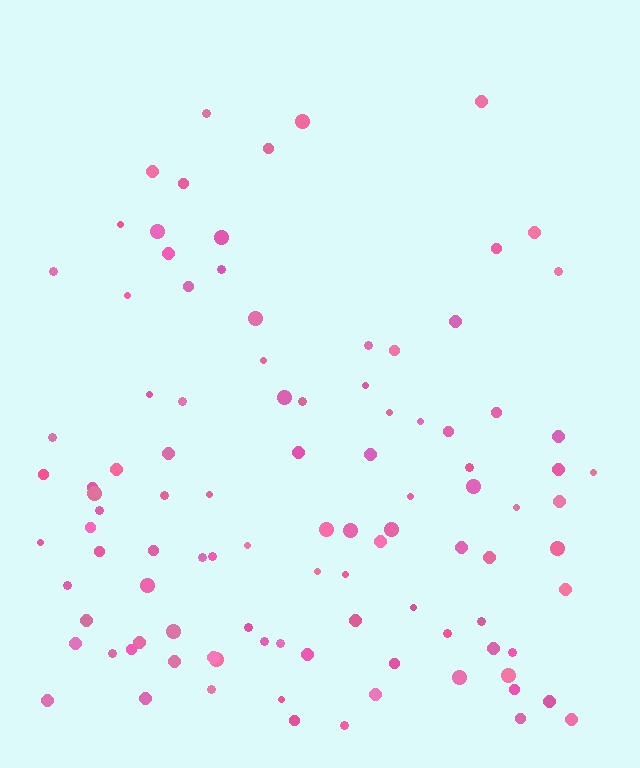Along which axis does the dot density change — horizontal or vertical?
Vertical.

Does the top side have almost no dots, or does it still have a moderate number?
Still a moderate number, just noticeably fewer than the bottom.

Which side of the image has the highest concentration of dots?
The bottom.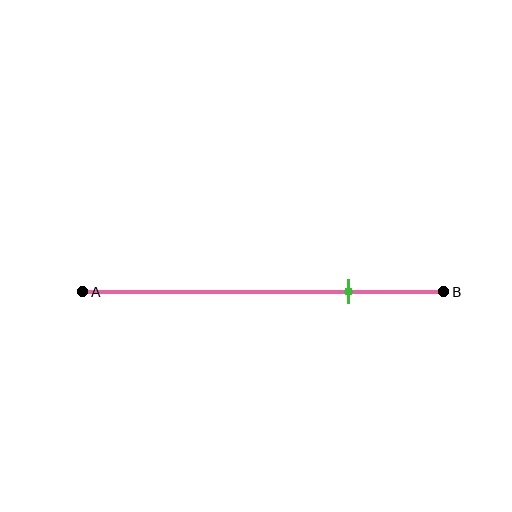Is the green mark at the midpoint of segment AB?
No, the mark is at about 75% from A, not at the 50% midpoint.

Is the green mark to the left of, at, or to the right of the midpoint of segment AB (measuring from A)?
The green mark is to the right of the midpoint of segment AB.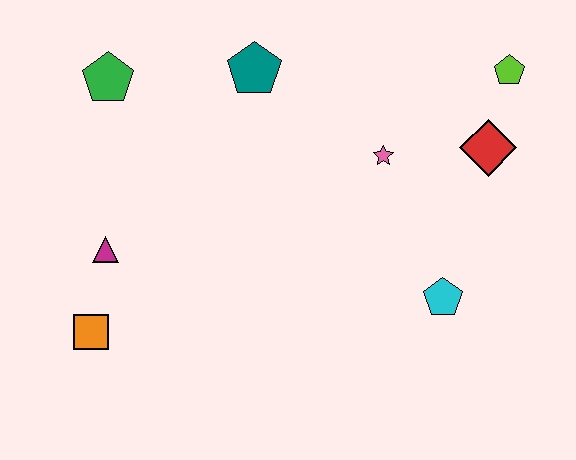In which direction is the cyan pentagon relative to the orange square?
The cyan pentagon is to the right of the orange square.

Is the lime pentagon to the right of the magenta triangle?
Yes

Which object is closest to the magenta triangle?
The orange square is closest to the magenta triangle.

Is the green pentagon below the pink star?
No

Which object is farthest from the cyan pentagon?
The green pentagon is farthest from the cyan pentagon.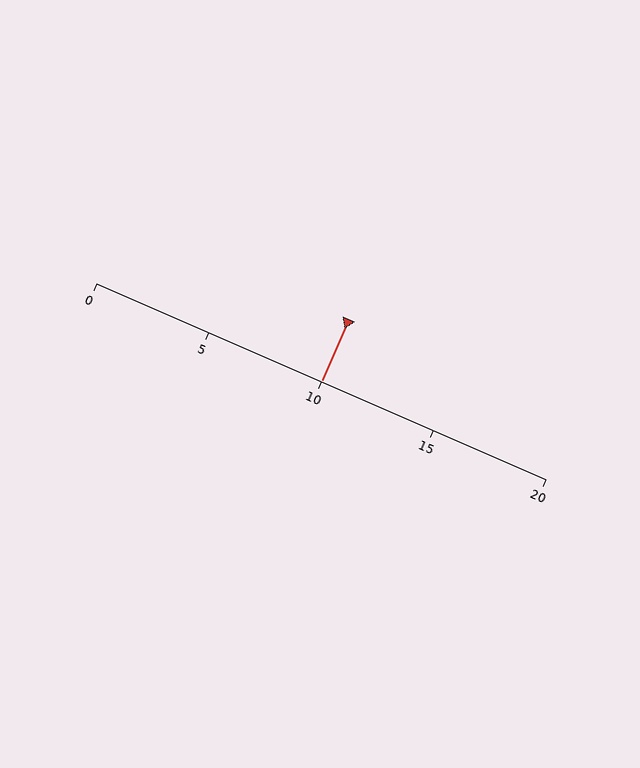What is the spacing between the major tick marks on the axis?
The major ticks are spaced 5 apart.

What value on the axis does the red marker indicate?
The marker indicates approximately 10.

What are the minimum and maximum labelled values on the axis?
The axis runs from 0 to 20.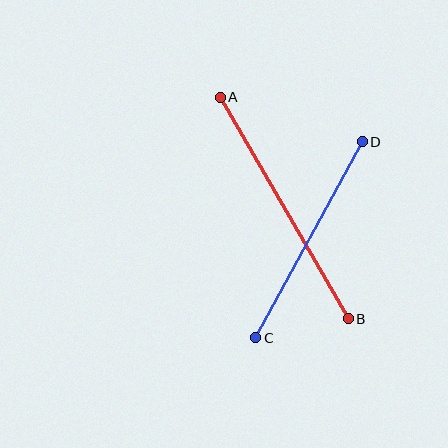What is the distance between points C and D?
The distance is approximately 223 pixels.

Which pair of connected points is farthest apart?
Points A and B are farthest apart.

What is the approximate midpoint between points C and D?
The midpoint is at approximately (309, 240) pixels.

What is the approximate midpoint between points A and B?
The midpoint is at approximately (284, 208) pixels.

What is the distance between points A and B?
The distance is approximately 256 pixels.